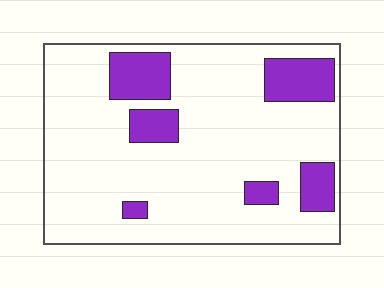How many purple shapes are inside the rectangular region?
6.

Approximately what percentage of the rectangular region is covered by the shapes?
Approximately 20%.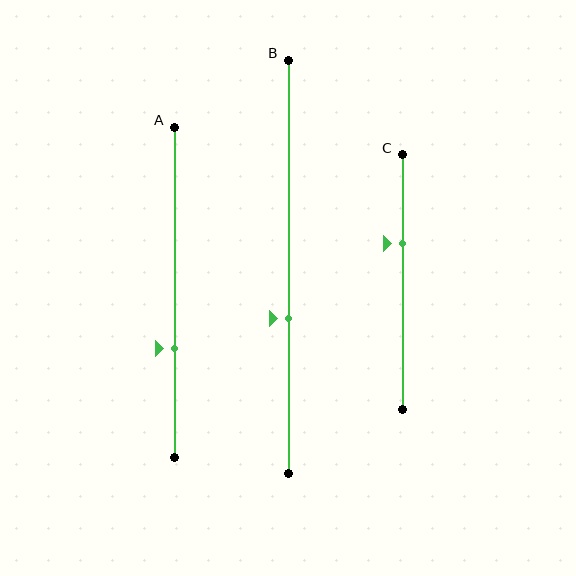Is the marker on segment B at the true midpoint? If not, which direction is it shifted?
No, the marker on segment B is shifted downward by about 13% of the segment length.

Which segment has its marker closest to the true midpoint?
Segment B has its marker closest to the true midpoint.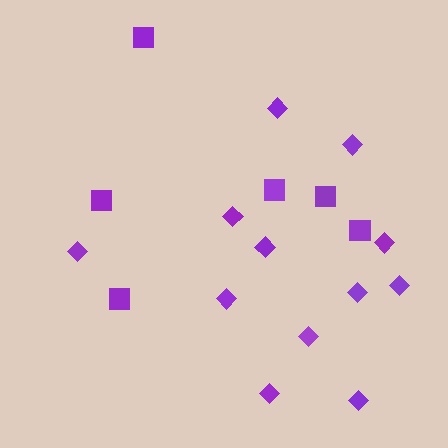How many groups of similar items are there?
There are 2 groups: one group of diamonds (12) and one group of squares (6).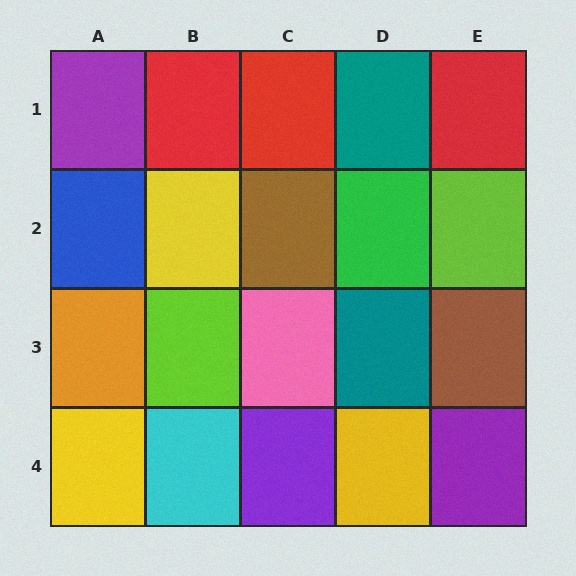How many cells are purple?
3 cells are purple.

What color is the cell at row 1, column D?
Teal.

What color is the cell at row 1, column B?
Red.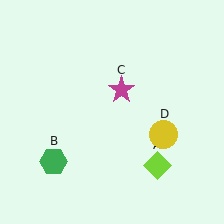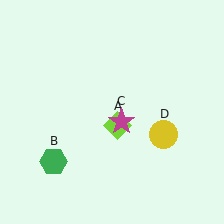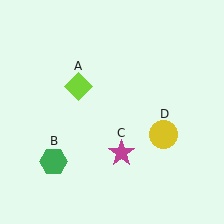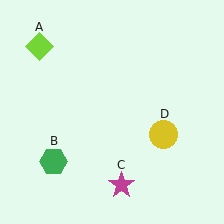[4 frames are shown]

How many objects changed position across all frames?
2 objects changed position: lime diamond (object A), magenta star (object C).